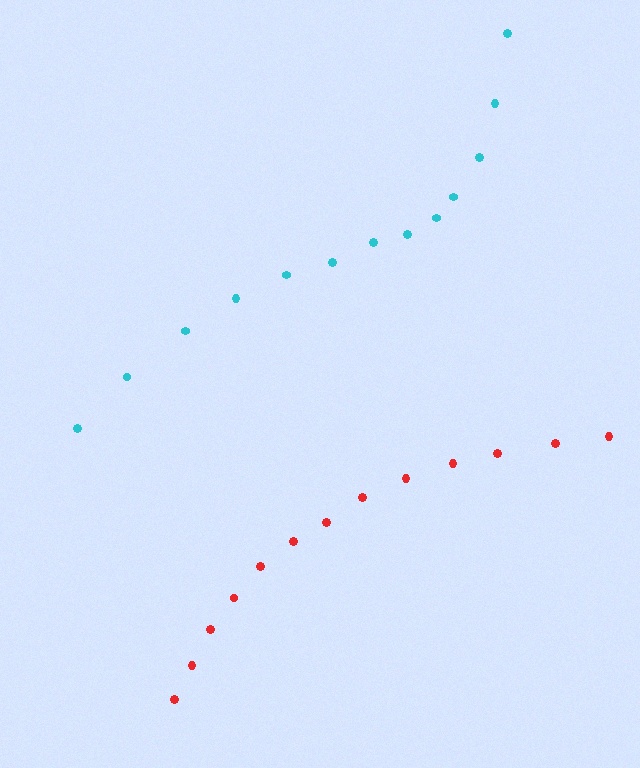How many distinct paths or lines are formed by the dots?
There are 2 distinct paths.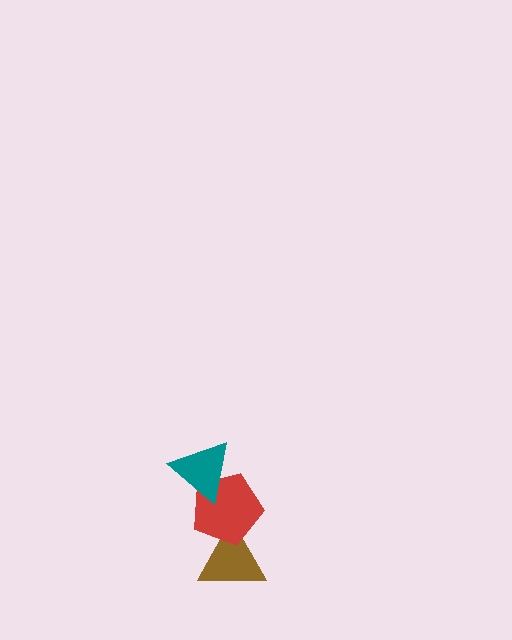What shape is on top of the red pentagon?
The teal triangle is on top of the red pentagon.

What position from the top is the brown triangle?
The brown triangle is 3rd from the top.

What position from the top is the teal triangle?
The teal triangle is 1st from the top.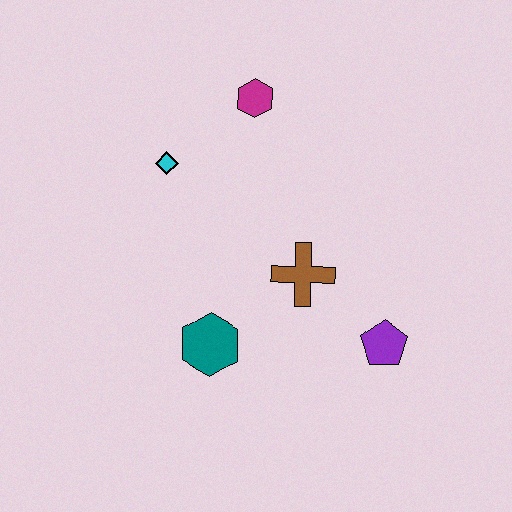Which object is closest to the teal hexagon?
The brown cross is closest to the teal hexagon.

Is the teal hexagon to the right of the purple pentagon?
No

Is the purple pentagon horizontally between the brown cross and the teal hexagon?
No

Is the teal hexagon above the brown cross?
No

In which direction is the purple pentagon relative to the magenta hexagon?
The purple pentagon is below the magenta hexagon.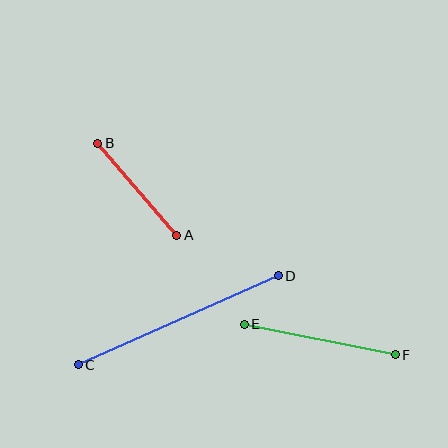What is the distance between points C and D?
The distance is approximately 219 pixels.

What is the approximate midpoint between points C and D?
The midpoint is at approximately (178, 320) pixels.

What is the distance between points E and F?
The distance is approximately 154 pixels.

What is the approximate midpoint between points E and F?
The midpoint is at approximately (320, 340) pixels.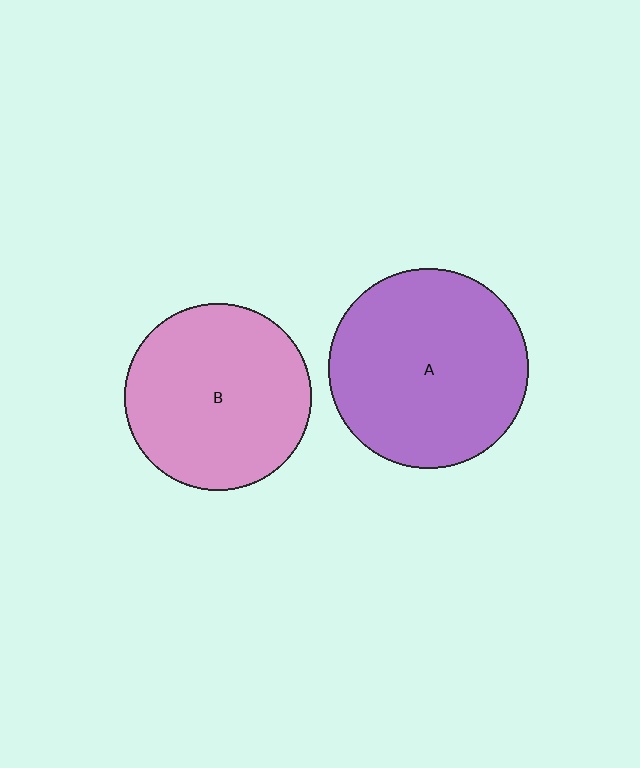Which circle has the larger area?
Circle A (purple).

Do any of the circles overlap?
No, none of the circles overlap.